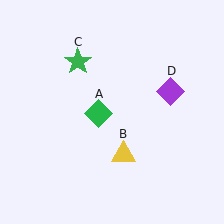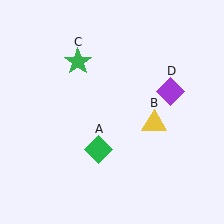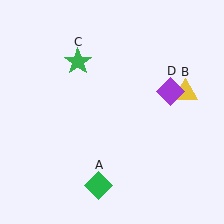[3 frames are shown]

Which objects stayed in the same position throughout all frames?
Green star (object C) and purple diamond (object D) remained stationary.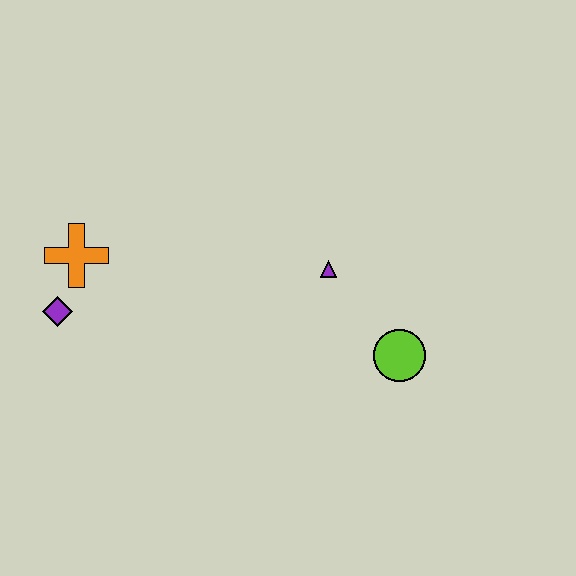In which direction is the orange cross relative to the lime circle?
The orange cross is to the left of the lime circle.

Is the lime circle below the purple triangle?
Yes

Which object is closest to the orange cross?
The purple diamond is closest to the orange cross.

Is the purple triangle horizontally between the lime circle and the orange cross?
Yes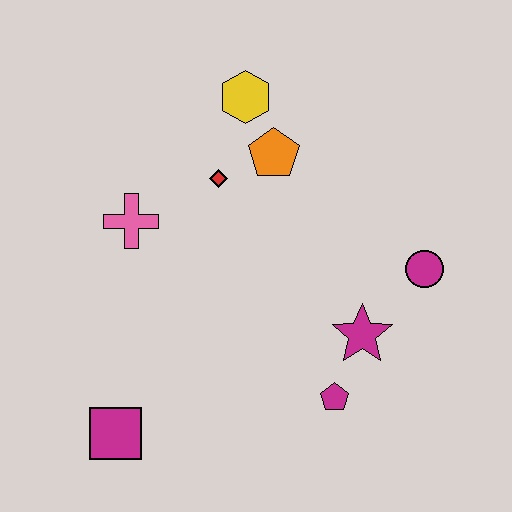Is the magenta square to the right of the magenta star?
No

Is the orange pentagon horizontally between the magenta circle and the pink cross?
Yes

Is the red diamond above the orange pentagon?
No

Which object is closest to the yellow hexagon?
The orange pentagon is closest to the yellow hexagon.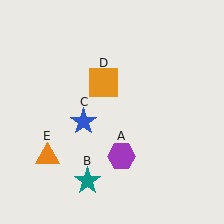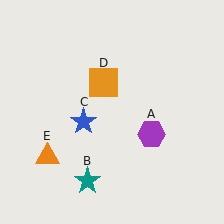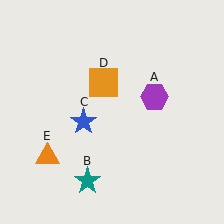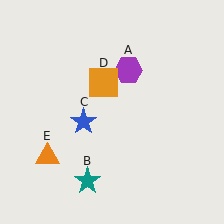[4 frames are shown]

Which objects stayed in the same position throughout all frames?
Teal star (object B) and blue star (object C) and orange square (object D) and orange triangle (object E) remained stationary.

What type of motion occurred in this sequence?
The purple hexagon (object A) rotated counterclockwise around the center of the scene.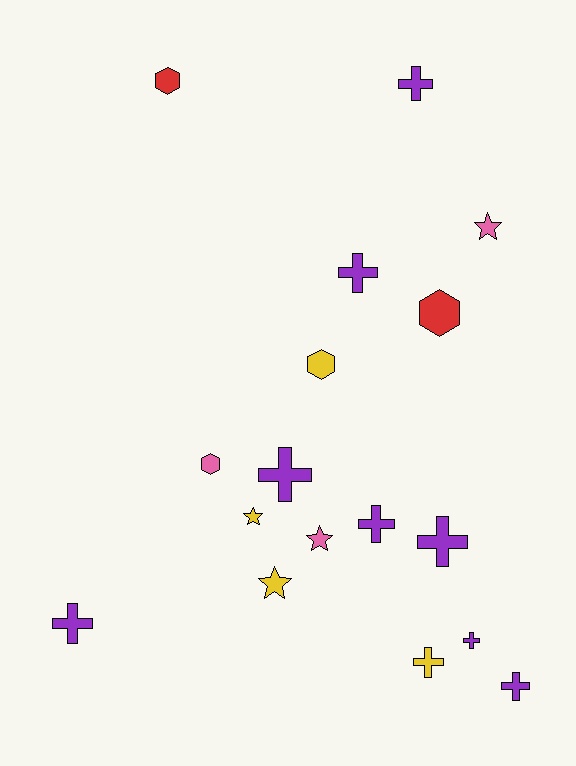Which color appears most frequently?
Purple, with 8 objects.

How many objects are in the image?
There are 17 objects.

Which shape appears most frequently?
Cross, with 9 objects.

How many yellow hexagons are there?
There is 1 yellow hexagon.